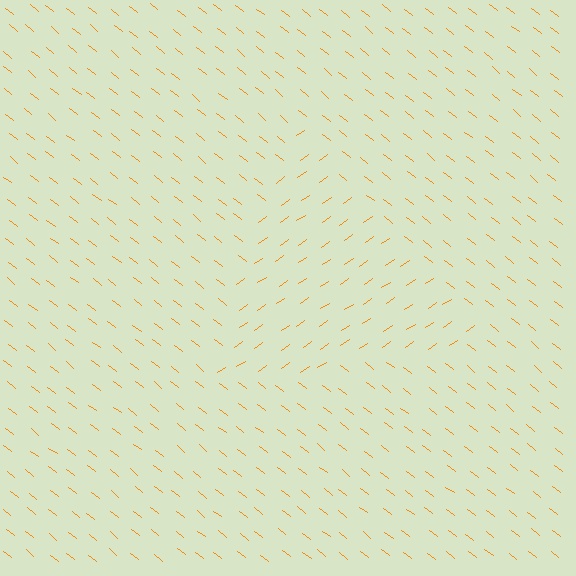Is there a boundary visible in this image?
Yes, there is a texture boundary formed by a change in line orientation.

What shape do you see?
I see a triangle.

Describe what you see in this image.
The image is filled with small orange line segments. A triangle region in the image has lines oriented differently from the surrounding lines, creating a visible texture boundary.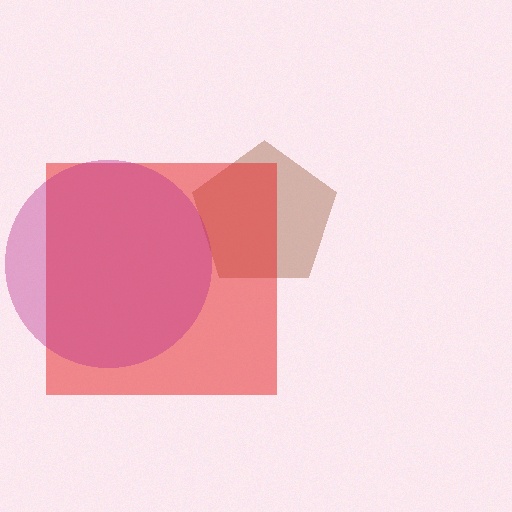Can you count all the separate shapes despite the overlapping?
Yes, there are 3 separate shapes.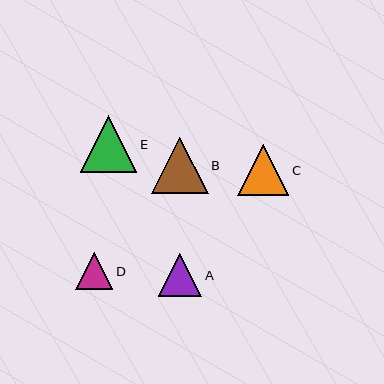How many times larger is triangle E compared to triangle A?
Triangle E is approximately 1.3 times the size of triangle A.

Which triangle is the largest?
Triangle E is the largest with a size of approximately 57 pixels.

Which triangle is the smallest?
Triangle D is the smallest with a size of approximately 37 pixels.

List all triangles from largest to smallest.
From largest to smallest: E, B, C, A, D.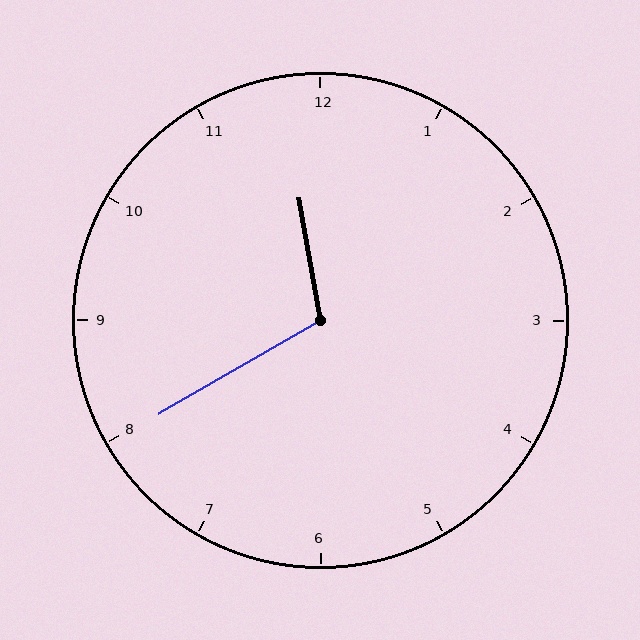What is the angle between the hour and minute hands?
Approximately 110 degrees.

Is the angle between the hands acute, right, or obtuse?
It is obtuse.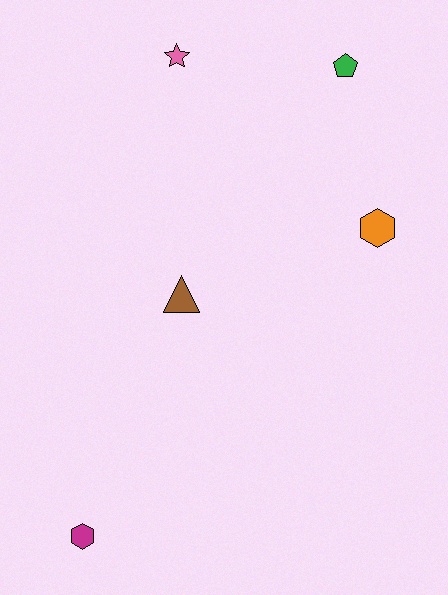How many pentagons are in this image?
There is 1 pentagon.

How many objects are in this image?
There are 5 objects.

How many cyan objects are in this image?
There are no cyan objects.